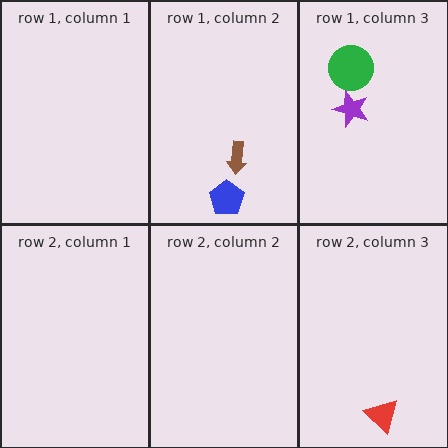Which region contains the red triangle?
The row 2, column 3 region.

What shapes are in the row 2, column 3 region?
The red triangle.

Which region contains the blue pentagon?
The row 1, column 2 region.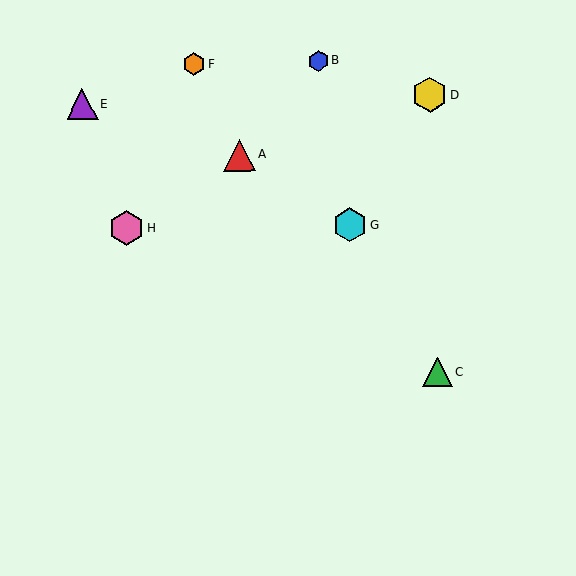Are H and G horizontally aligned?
Yes, both are at y≈228.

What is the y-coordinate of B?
Object B is at y≈61.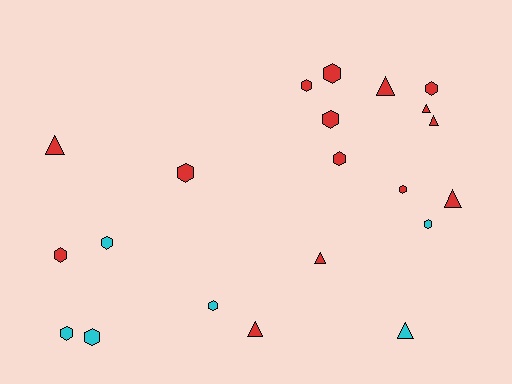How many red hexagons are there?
There are 8 red hexagons.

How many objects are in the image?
There are 21 objects.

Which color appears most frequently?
Red, with 15 objects.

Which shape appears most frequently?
Hexagon, with 13 objects.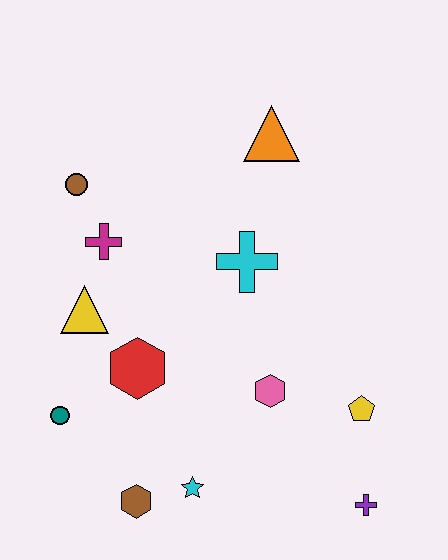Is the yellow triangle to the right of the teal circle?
Yes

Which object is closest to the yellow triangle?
The magenta cross is closest to the yellow triangle.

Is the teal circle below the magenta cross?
Yes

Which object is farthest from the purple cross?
The brown circle is farthest from the purple cross.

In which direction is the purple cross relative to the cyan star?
The purple cross is to the right of the cyan star.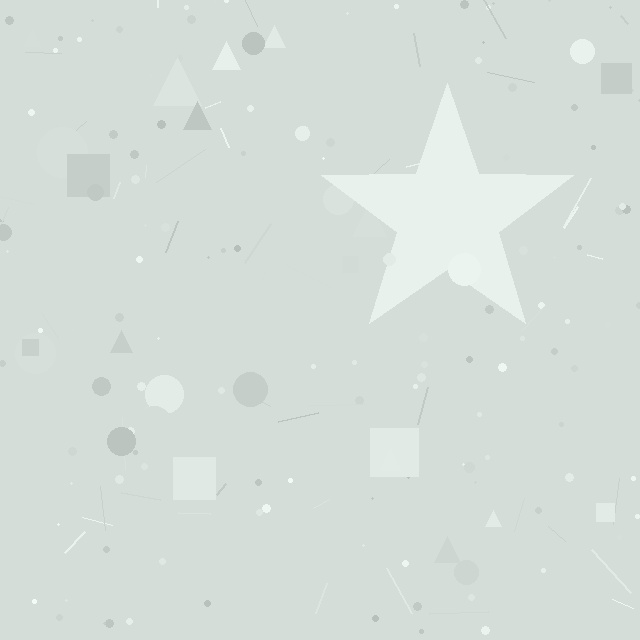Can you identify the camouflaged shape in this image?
The camouflaged shape is a star.